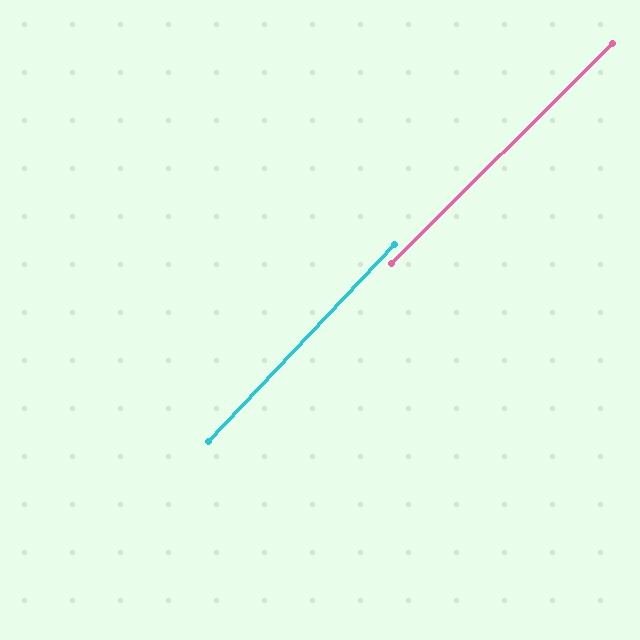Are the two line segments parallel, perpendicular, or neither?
Parallel — their directions differ by only 1.8°.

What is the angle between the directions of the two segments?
Approximately 2 degrees.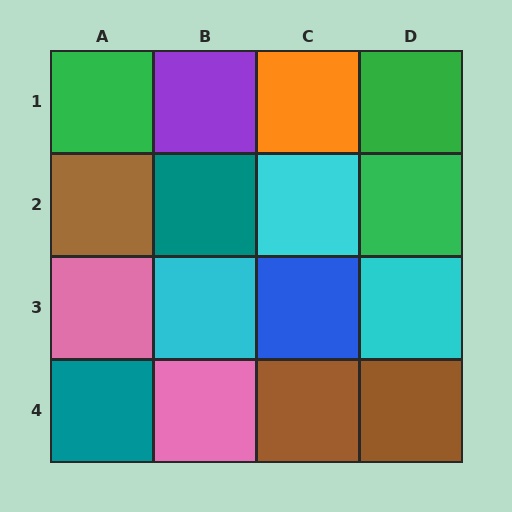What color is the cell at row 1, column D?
Green.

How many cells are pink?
2 cells are pink.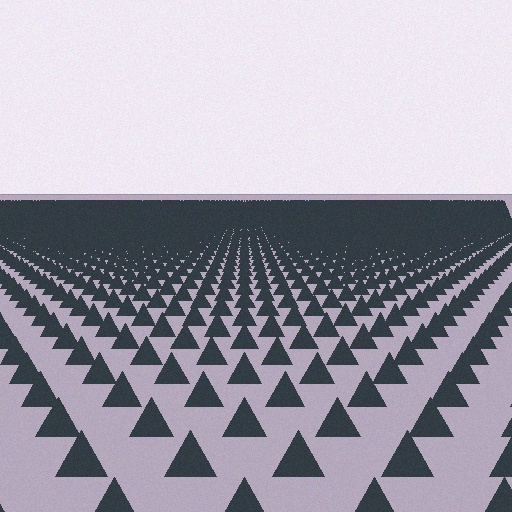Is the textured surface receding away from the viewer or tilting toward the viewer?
The surface is receding away from the viewer. Texture elements get smaller and denser toward the top.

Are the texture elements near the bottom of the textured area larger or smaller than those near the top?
Larger. Near the bottom, elements are closer to the viewer and appear at a bigger on-screen size.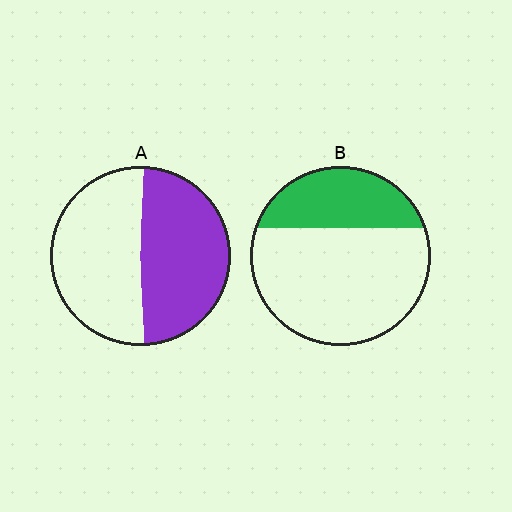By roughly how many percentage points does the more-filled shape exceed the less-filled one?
By roughly 20 percentage points (A over B).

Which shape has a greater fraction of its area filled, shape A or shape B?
Shape A.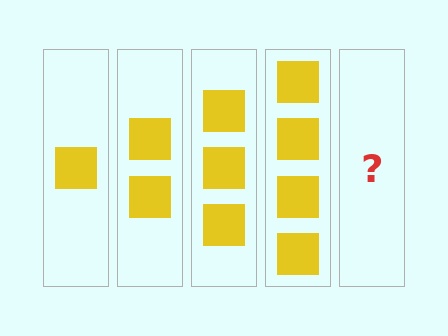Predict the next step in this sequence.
The next step is 5 squares.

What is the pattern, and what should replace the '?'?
The pattern is that each step adds one more square. The '?' should be 5 squares.